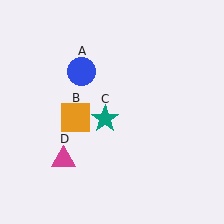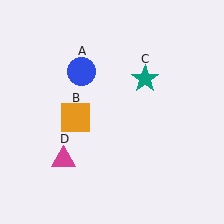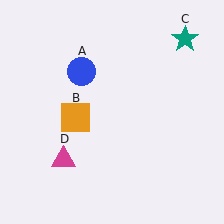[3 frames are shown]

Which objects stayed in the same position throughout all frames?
Blue circle (object A) and orange square (object B) and magenta triangle (object D) remained stationary.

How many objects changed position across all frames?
1 object changed position: teal star (object C).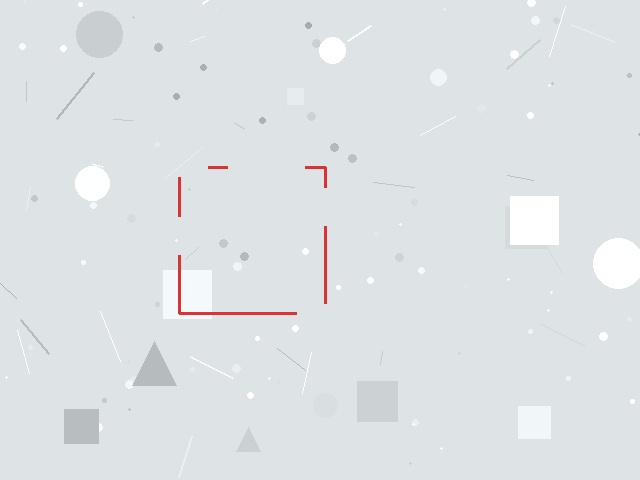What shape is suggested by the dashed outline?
The dashed outline suggests a square.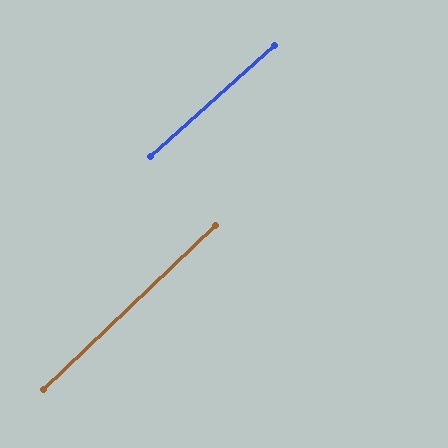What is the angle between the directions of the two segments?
Approximately 2 degrees.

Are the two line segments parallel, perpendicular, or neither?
Parallel — their directions differ by only 1.7°.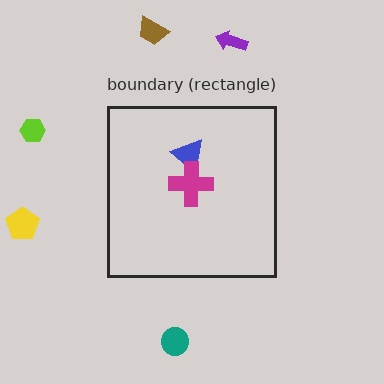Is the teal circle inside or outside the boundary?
Outside.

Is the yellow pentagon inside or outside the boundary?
Outside.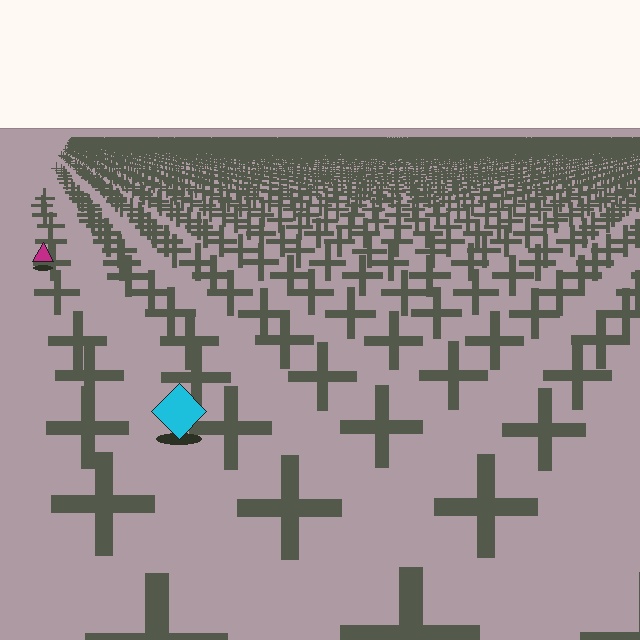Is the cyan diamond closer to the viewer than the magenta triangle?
Yes. The cyan diamond is closer — you can tell from the texture gradient: the ground texture is coarser near it.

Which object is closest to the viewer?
The cyan diamond is closest. The texture marks near it are larger and more spread out.